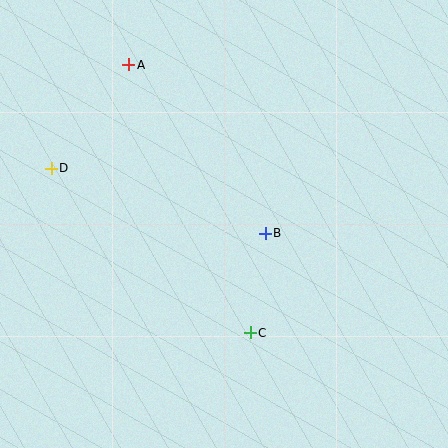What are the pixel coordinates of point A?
Point A is at (129, 65).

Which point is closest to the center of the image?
Point B at (265, 233) is closest to the center.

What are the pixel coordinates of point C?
Point C is at (250, 333).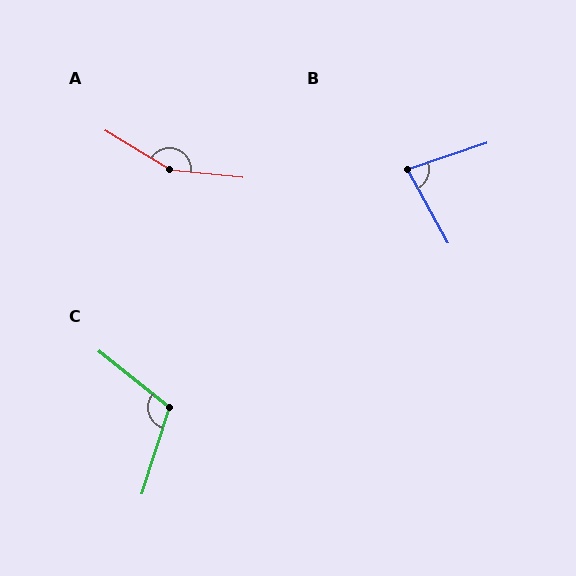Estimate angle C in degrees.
Approximately 111 degrees.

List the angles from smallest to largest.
B (80°), C (111°), A (155°).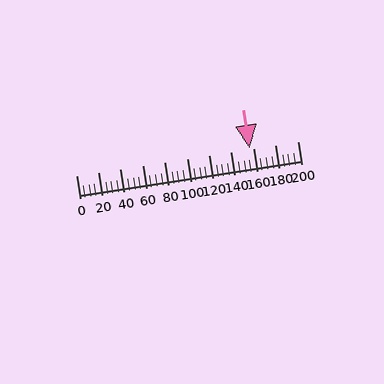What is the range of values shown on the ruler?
The ruler shows values from 0 to 200.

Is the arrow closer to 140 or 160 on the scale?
The arrow is closer to 160.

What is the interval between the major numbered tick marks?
The major tick marks are spaced 20 units apart.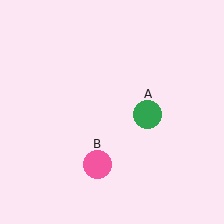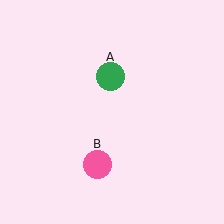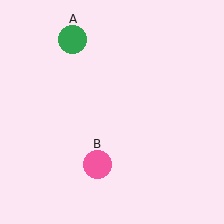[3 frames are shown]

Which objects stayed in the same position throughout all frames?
Pink circle (object B) remained stationary.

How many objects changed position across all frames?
1 object changed position: green circle (object A).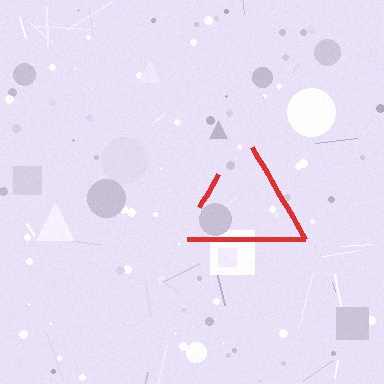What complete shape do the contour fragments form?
The contour fragments form a triangle.